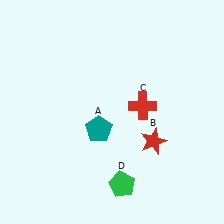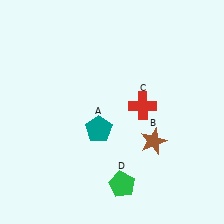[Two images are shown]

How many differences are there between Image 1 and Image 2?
There is 1 difference between the two images.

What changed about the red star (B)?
In Image 1, B is red. In Image 2, it changed to brown.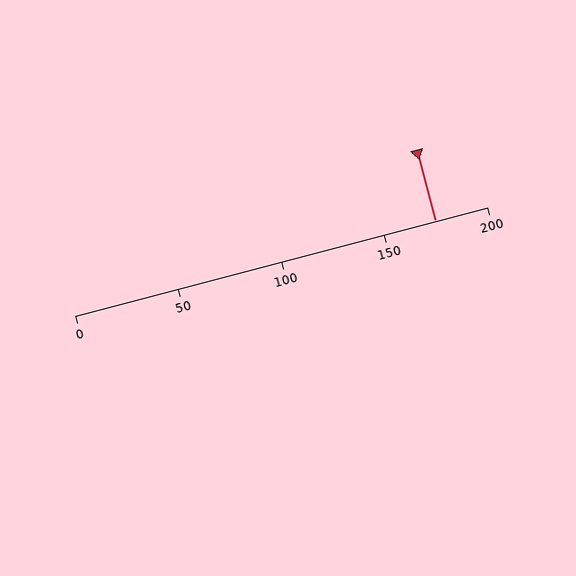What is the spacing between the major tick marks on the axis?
The major ticks are spaced 50 apart.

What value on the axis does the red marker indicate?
The marker indicates approximately 175.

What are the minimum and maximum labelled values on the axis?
The axis runs from 0 to 200.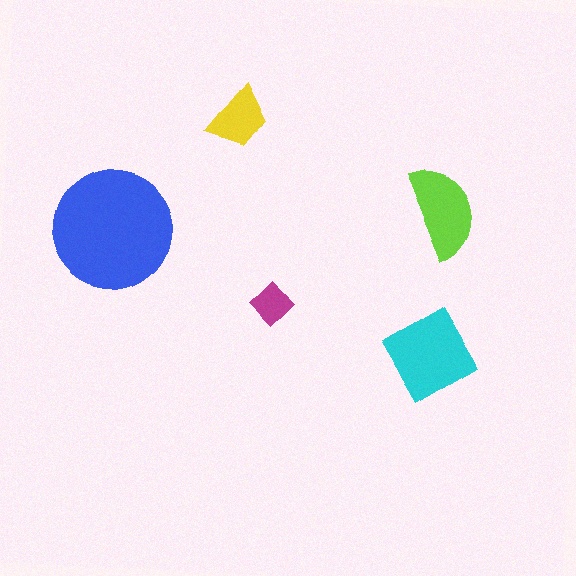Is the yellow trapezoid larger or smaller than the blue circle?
Smaller.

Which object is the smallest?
The magenta diamond.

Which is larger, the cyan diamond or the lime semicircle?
The cyan diamond.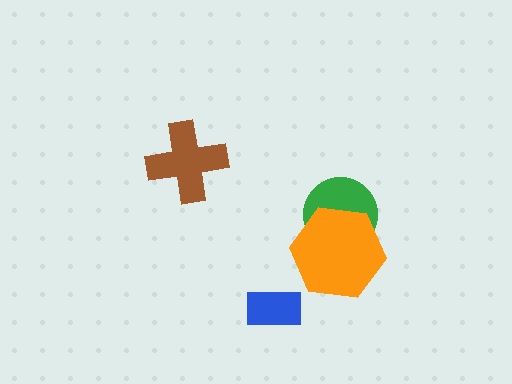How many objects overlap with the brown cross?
0 objects overlap with the brown cross.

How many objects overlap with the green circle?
1 object overlaps with the green circle.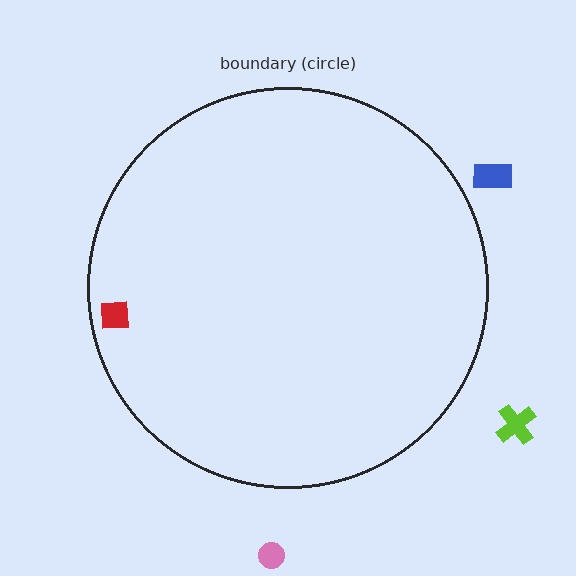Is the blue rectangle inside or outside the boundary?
Outside.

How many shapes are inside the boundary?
1 inside, 3 outside.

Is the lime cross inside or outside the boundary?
Outside.